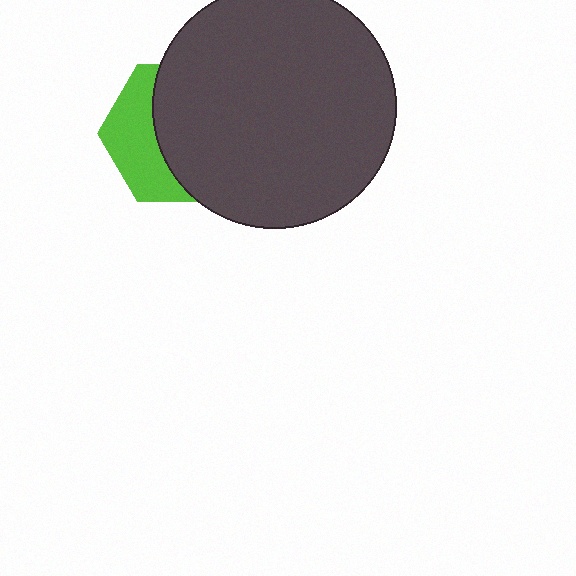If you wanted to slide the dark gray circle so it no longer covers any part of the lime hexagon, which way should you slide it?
Slide it right — that is the most direct way to separate the two shapes.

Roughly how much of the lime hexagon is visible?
A small part of it is visible (roughly 38%).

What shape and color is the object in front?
The object in front is a dark gray circle.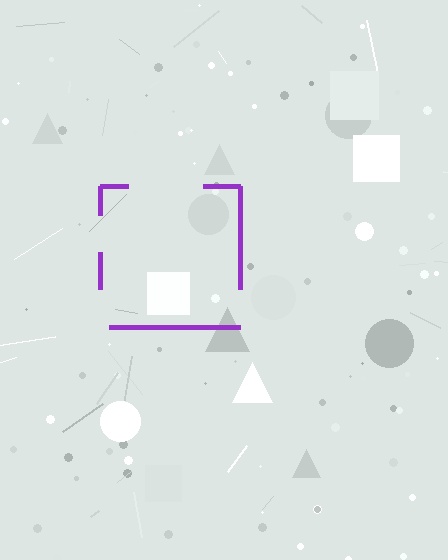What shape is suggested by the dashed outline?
The dashed outline suggests a square.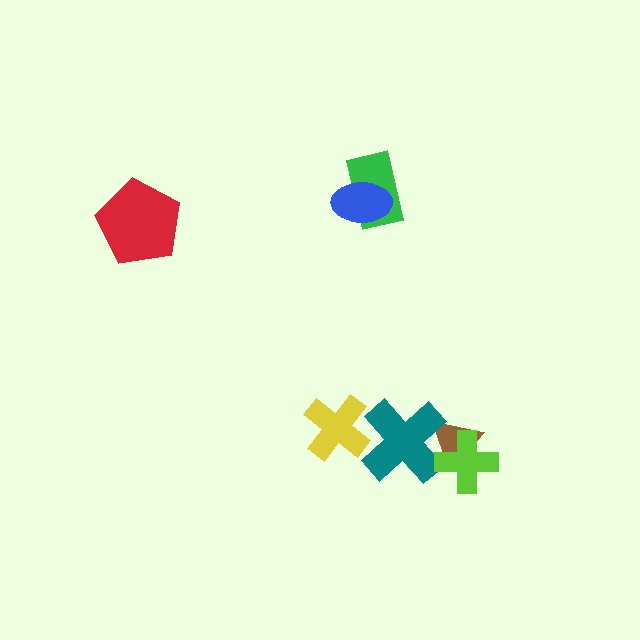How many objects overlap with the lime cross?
2 objects overlap with the lime cross.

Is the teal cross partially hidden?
Yes, it is partially covered by another shape.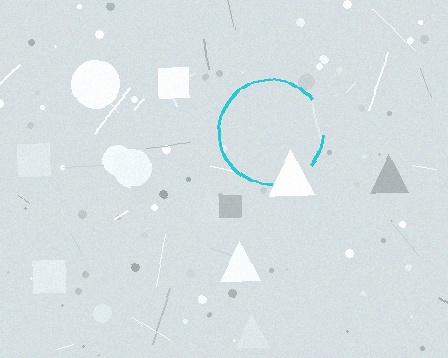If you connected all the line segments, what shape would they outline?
They would outline a circle.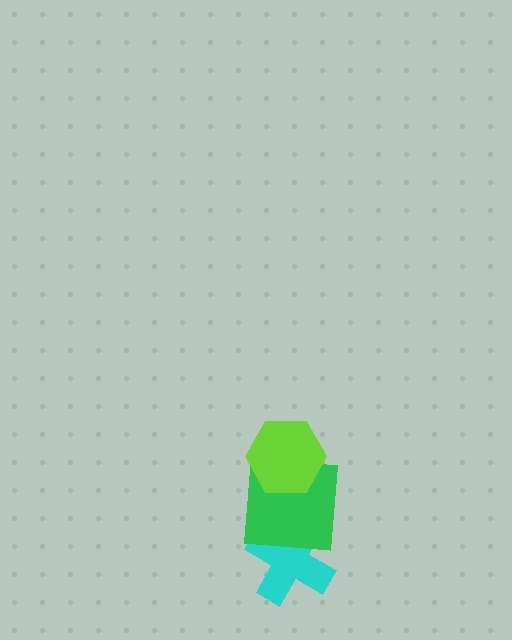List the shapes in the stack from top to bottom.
From top to bottom: the lime hexagon, the green square, the cyan cross.